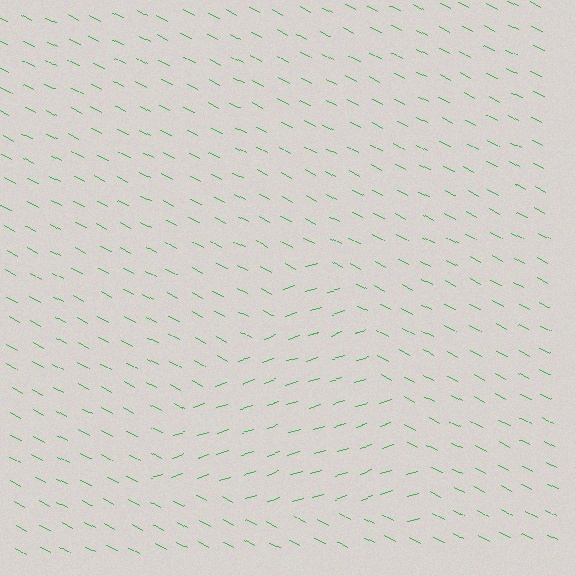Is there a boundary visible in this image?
Yes, there is a texture boundary formed by a change in line orientation.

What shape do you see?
I see a triangle.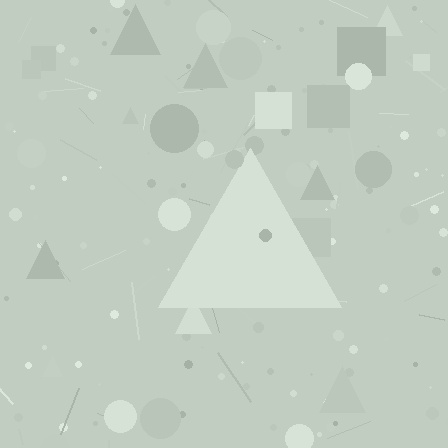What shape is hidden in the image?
A triangle is hidden in the image.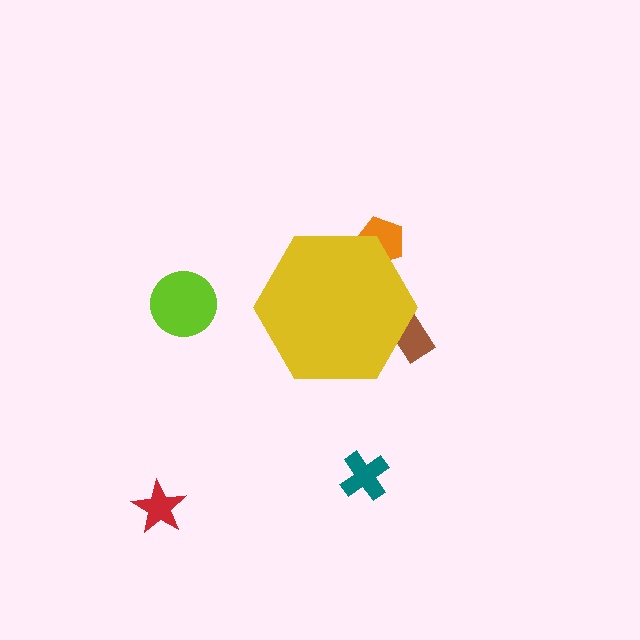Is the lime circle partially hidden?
No, the lime circle is fully visible.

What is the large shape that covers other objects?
A yellow hexagon.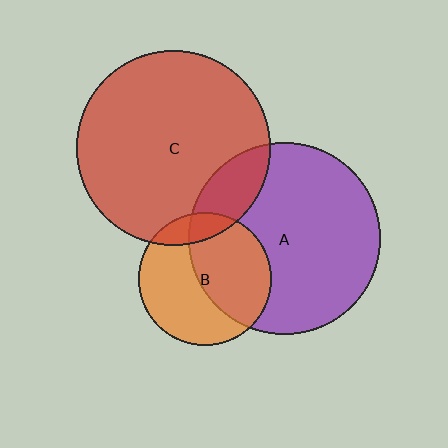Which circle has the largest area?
Circle C (red).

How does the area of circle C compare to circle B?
Approximately 2.1 times.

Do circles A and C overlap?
Yes.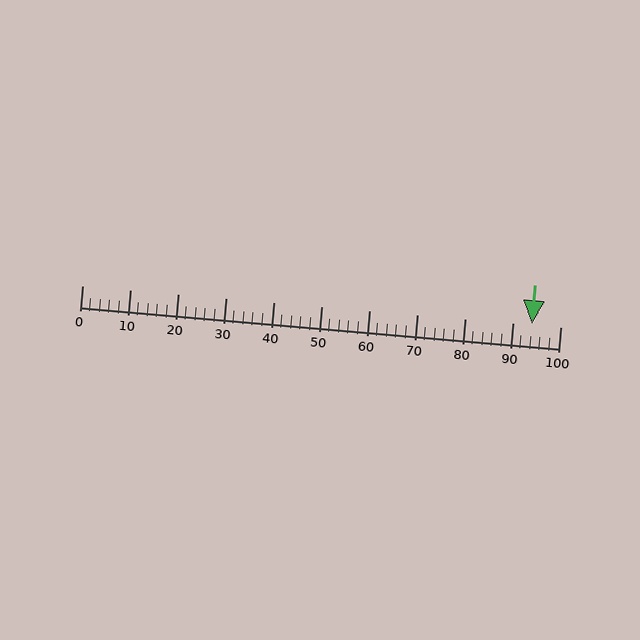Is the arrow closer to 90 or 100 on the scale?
The arrow is closer to 90.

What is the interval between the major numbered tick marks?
The major tick marks are spaced 10 units apart.